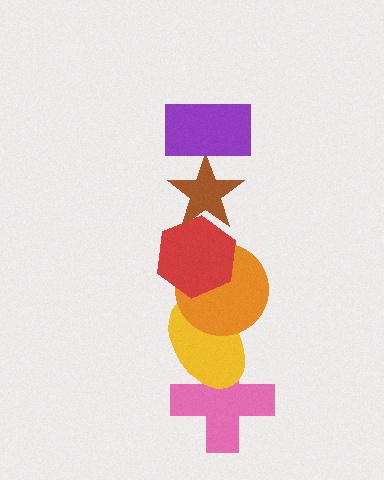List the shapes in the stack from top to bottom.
From top to bottom: the purple rectangle, the brown star, the red hexagon, the orange circle, the yellow ellipse, the pink cross.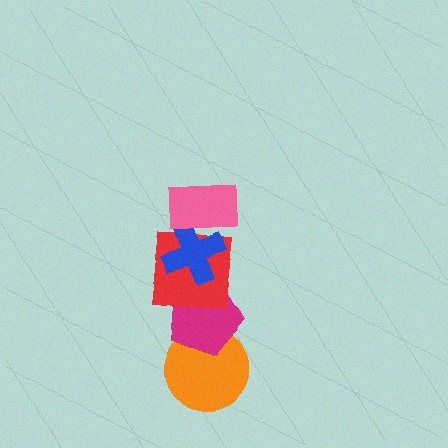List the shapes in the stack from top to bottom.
From top to bottom: the pink rectangle, the blue cross, the red square, the magenta pentagon, the orange circle.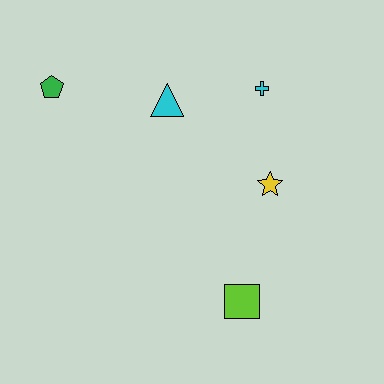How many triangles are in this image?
There is 1 triangle.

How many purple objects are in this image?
There are no purple objects.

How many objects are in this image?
There are 5 objects.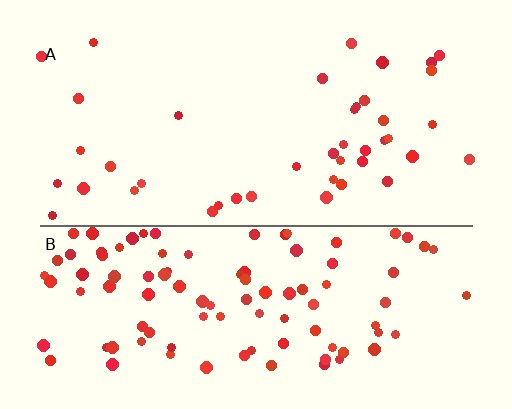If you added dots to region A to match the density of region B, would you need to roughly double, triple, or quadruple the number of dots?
Approximately double.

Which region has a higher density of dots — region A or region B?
B (the bottom).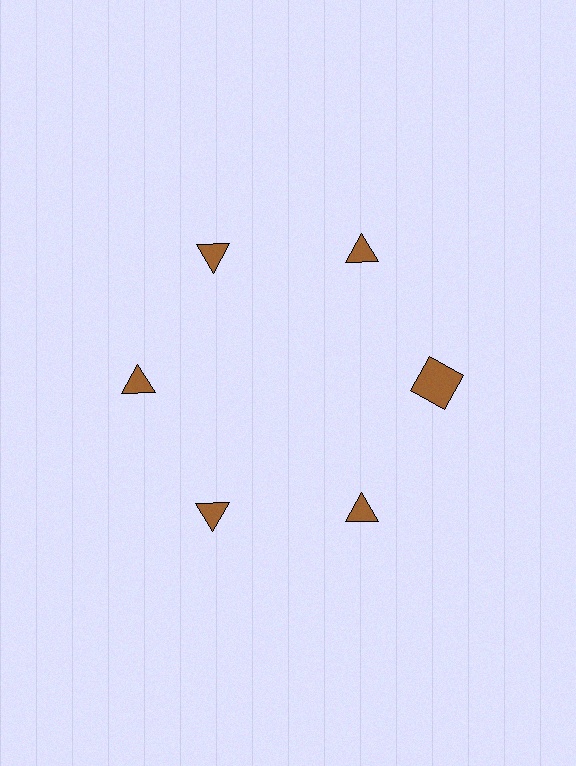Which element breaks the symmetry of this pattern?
The brown square at roughly the 3 o'clock position breaks the symmetry. All other shapes are brown triangles.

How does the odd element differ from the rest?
It has a different shape: square instead of triangle.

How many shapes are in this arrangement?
There are 6 shapes arranged in a ring pattern.